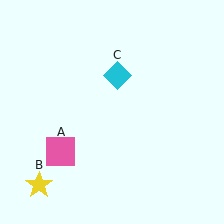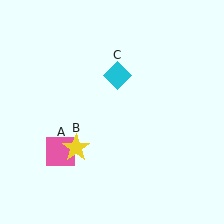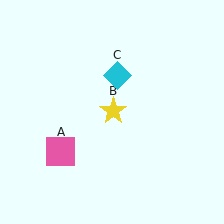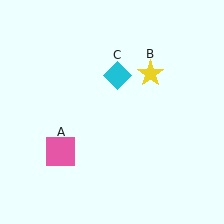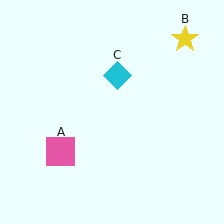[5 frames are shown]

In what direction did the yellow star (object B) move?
The yellow star (object B) moved up and to the right.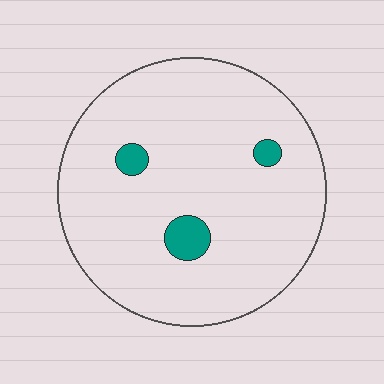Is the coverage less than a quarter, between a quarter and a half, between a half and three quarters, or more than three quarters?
Less than a quarter.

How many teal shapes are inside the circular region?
3.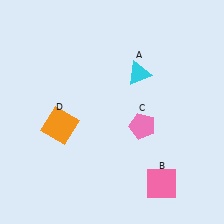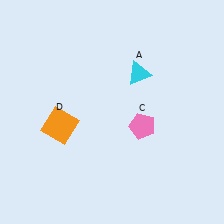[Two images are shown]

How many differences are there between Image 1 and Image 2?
There is 1 difference between the two images.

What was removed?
The pink square (B) was removed in Image 2.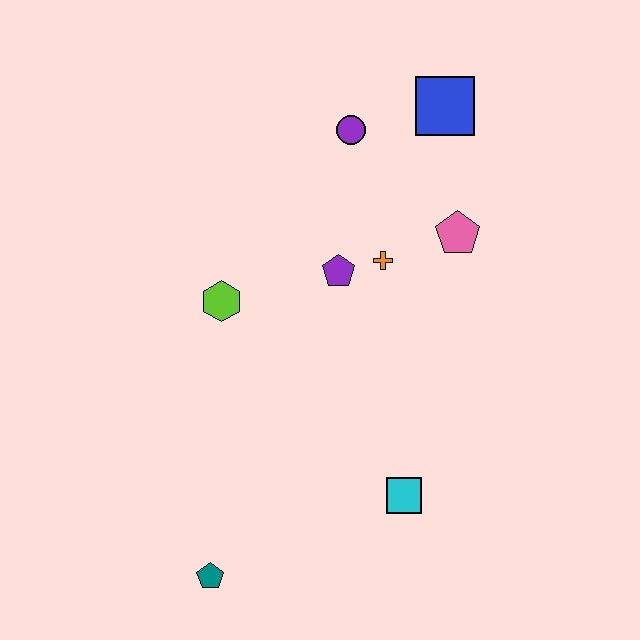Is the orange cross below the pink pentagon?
Yes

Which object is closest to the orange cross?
The purple pentagon is closest to the orange cross.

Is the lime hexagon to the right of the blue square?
No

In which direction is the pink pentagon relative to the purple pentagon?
The pink pentagon is to the right of the purple pentagon.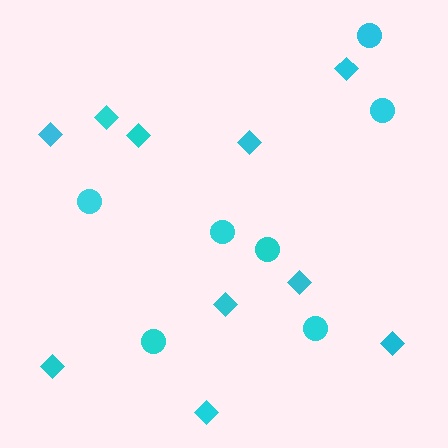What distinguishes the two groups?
There are 2 groups: one group of circles (7) and one group of diamonds (10).